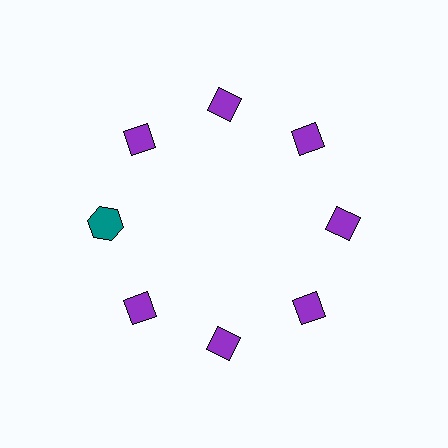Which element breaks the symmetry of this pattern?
The teal hexagon at roughly the 9 o'clock position breaks the symmetry. All other shapes are purple diamonds.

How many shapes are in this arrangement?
There are 8 shapes arranged in a ring pattern.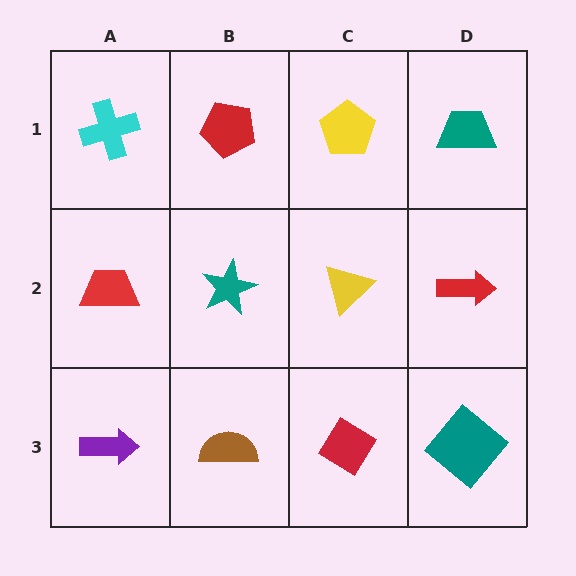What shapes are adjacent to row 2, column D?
A teal trapezoid (row 1, column D), a teal diamond (row 3, column D), a yellow triangle (row 2, column C).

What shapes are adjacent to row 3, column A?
A red trapezoid (row 2, column A), a brown semicircle (row 3, column B).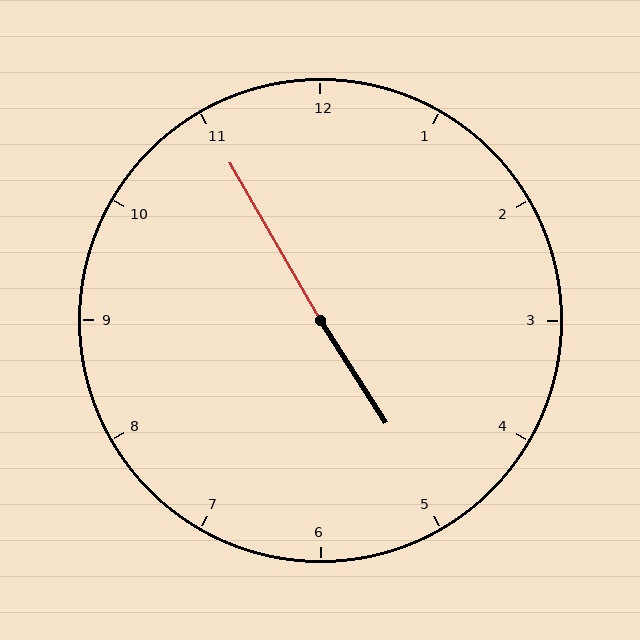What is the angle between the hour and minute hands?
Approximately 178 degrees.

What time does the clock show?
4:55.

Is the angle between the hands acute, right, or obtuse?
It is obtuse.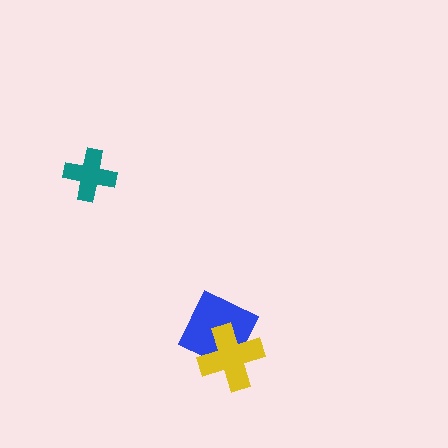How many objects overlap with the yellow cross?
1 object overlaps with the yellow cross.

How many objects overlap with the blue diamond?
1 object overlaps with the blue diamond.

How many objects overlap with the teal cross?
0 objects overlap with the teal cross.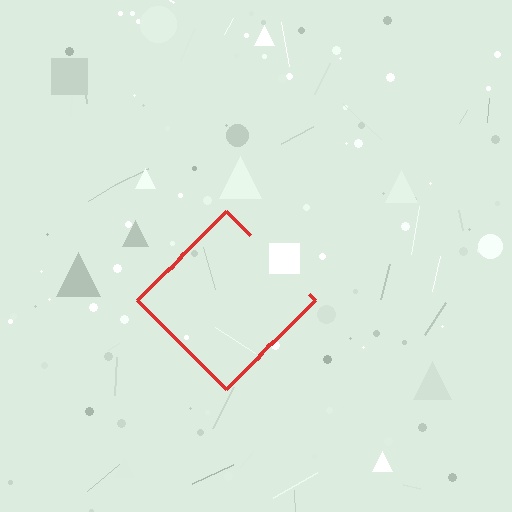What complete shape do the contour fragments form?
The contour fragments form a diamond.